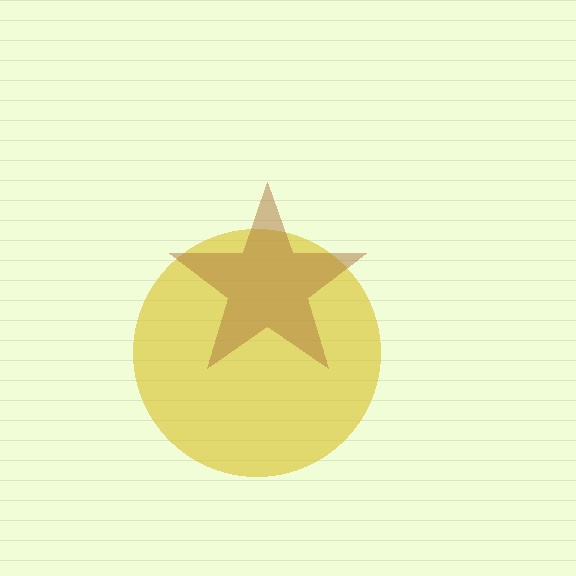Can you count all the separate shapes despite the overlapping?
Yes, there are 2 separate shapes.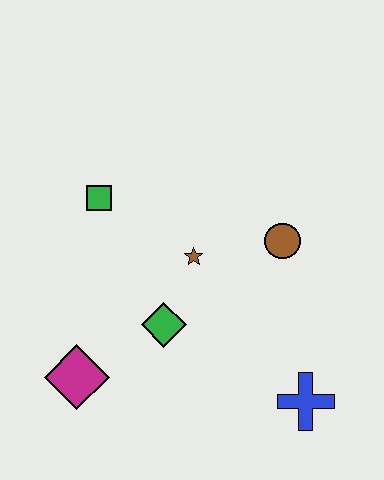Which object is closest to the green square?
The brown star is closest to the green square.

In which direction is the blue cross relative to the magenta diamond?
The blue cross is to the right of the magenta diamond.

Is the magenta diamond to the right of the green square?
No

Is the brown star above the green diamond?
Yes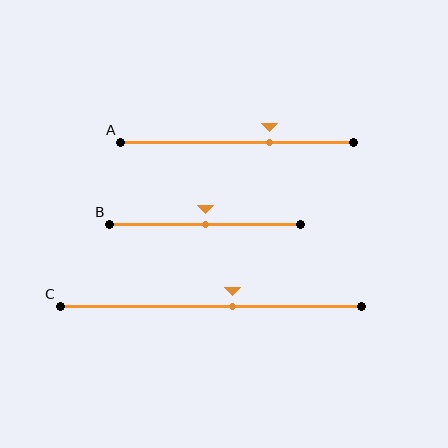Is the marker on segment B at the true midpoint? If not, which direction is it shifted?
Yes, the marker on segment B is at the true midpoint.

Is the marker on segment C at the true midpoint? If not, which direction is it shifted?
No, the marker on segment C is shifted to the right by about 7% of the segment length.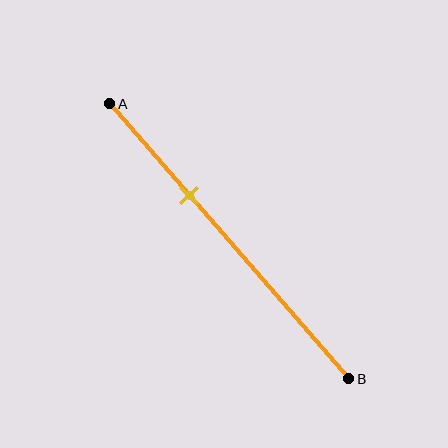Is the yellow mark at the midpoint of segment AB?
No, the mark is at about 35% from A, not at the 50% midpoint.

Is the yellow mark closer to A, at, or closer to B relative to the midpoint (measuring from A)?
The yellow mark is closer to point A than the midpoint of segment AB.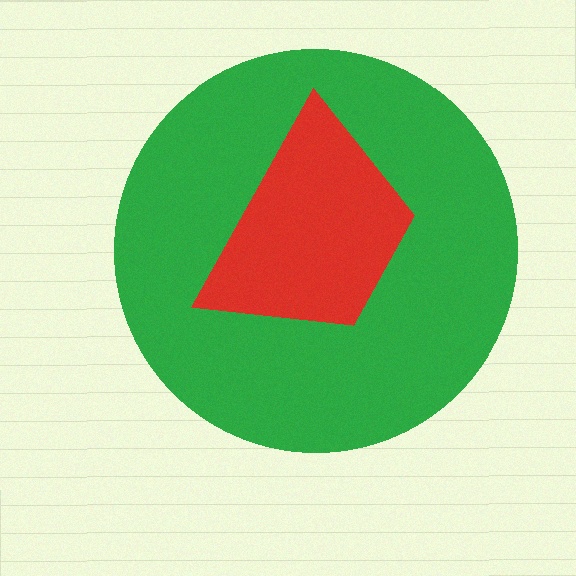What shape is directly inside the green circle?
The red trapezoid.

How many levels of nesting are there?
2.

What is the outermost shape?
The green circle.